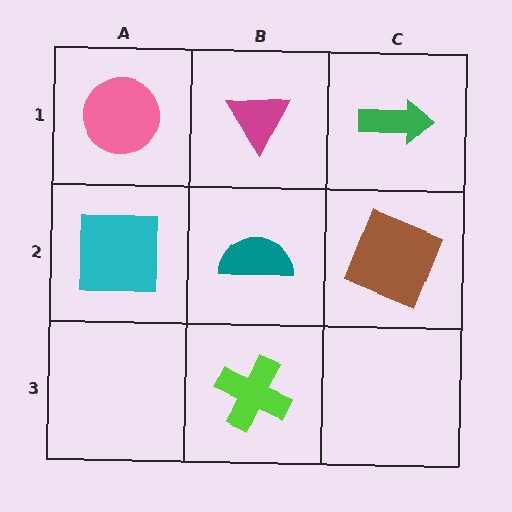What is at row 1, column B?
A magenta triangle.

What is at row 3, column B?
A lime cross.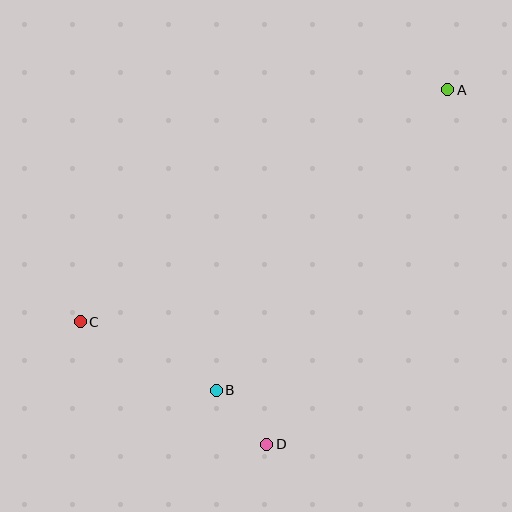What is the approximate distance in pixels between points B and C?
The distance between B and C is approximately 152 pixels.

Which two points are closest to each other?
Points B and D are closest to each other.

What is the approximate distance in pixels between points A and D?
The distance between A and D is approximately 398 pixels.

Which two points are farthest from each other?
Points A and C are farthest from each other.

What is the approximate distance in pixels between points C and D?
The distance between C and D is approximately 223 pixels.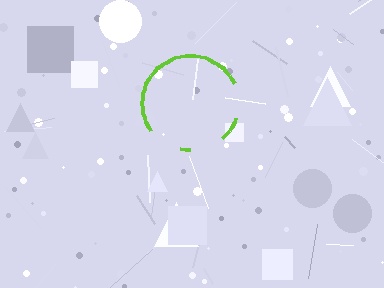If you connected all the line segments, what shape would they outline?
They would outline a circle.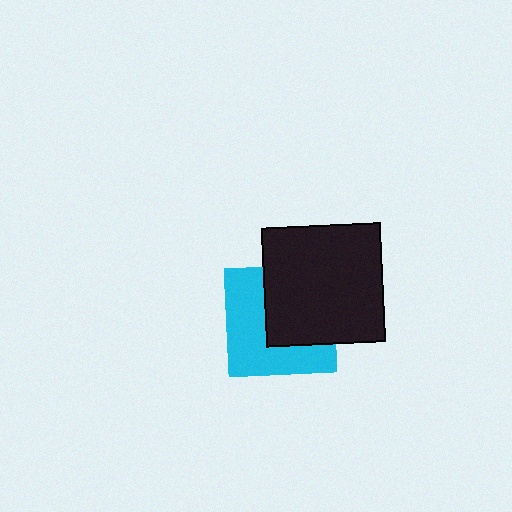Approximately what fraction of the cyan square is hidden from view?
Roughly 48% of the cyan square is hidden behind the black square.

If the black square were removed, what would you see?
You would see the complete cyan square.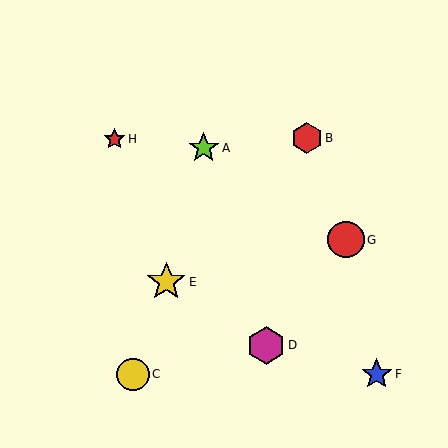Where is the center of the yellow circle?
The center of the yellow circle is at (133, 374).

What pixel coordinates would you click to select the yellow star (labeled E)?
Click at (166, 282) to select the yellow star E.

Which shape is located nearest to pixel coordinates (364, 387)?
The blue star (labeled F) at (377, 374) is nearest to that location.